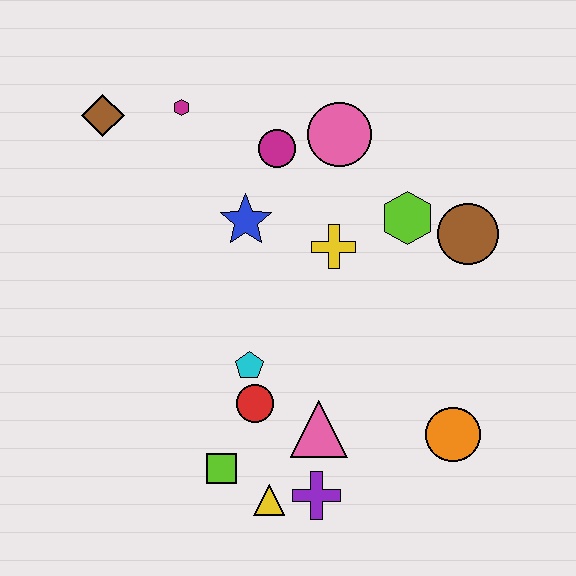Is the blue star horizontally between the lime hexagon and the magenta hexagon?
Yes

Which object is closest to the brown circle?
The lime hexagon is closest to the brown circle.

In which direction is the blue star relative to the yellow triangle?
The blue star is above the yellow triangle.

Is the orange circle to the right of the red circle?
Yes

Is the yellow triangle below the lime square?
Yes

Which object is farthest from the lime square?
The brown diamond is farthest from the lime square.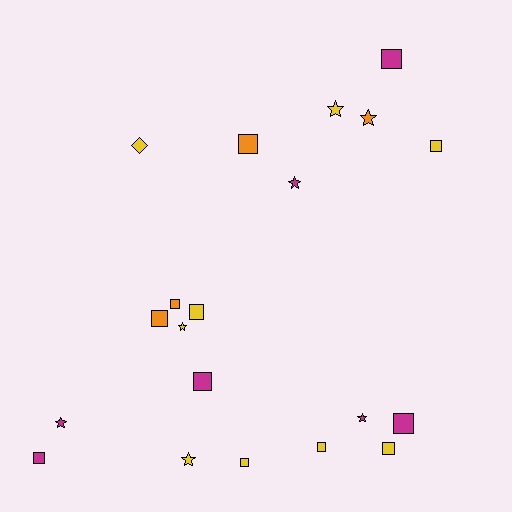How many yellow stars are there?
There are 3 yellow stars.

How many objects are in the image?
There are 20 objects.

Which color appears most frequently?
Yellow, with 9 objects.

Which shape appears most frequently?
Square, with 12 objects.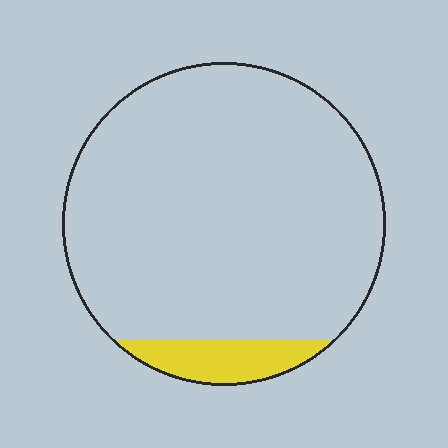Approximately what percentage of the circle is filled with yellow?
Approximately 10%.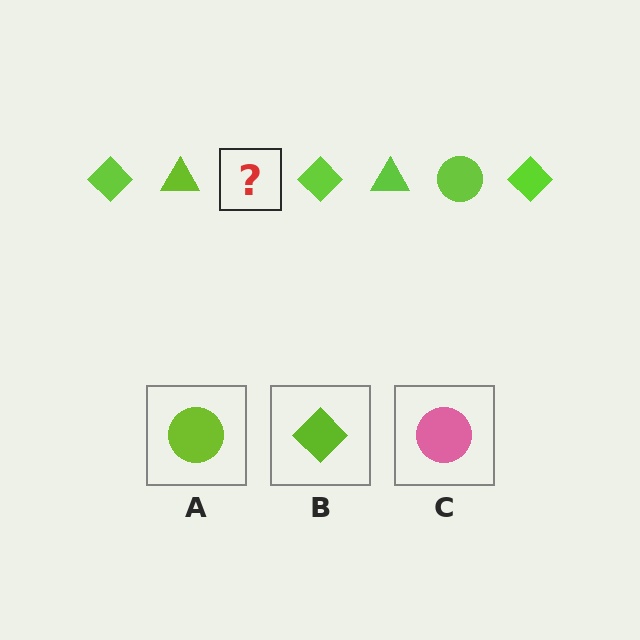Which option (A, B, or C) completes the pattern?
A.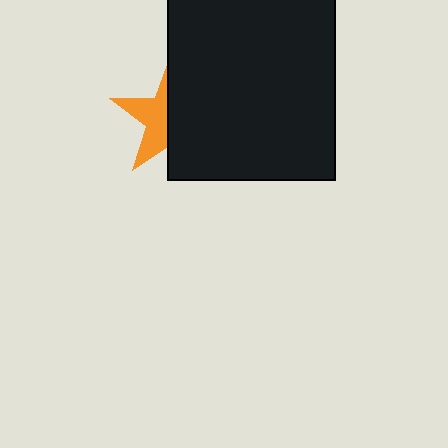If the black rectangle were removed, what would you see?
You would see the complete orange star.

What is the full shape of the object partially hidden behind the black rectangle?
The partially hidden object is an orange star.